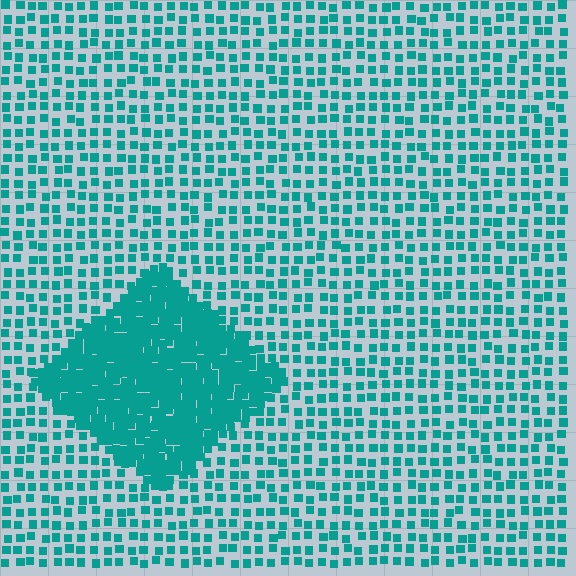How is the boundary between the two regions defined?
The boundary is defined by a change in element density (approximately 2.8x ratio). All elements are the same color, size, and shape.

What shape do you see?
I see a diamond.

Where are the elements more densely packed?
The elements are more densely packed inside the diamond boundary.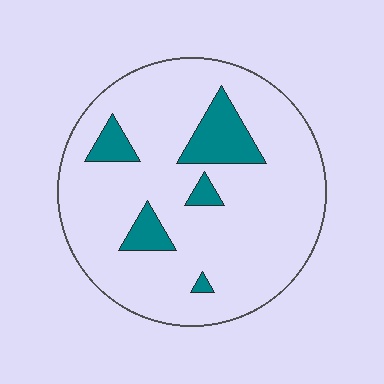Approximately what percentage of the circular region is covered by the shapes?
Approximately 15%.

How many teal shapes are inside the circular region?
5.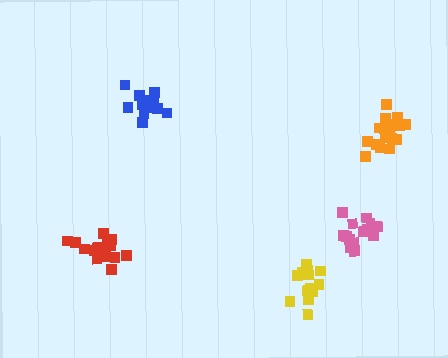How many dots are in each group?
Group 1: 15 dots, Group 2: 17 dots, Group 3: 15 dots, Group 4: 15 dots, Group 5: 18 dots (80 total).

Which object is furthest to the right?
The orange cluster is rightmost.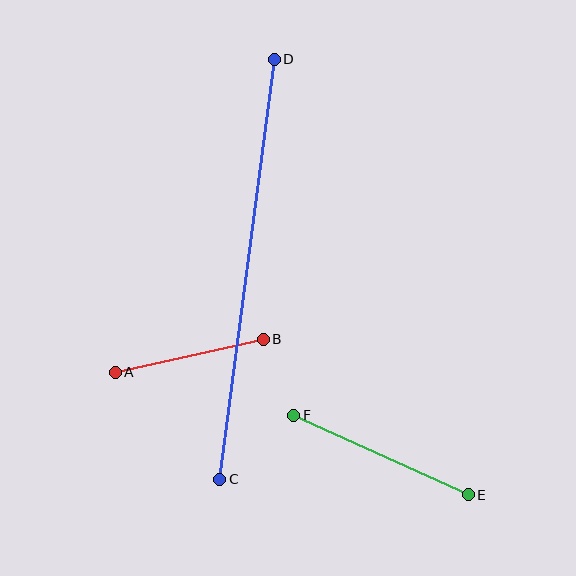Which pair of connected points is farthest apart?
Points C and D are farthest apart.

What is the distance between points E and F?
The distance is approximately 192 pixels.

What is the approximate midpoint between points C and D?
The midpoint is at approximately (247, 269) pixels.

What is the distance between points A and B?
The distance is approximately 152 pixels.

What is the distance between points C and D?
The distance is approximately 424 pixels.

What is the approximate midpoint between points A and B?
The midpoint is at approximately (189, 356) pixels.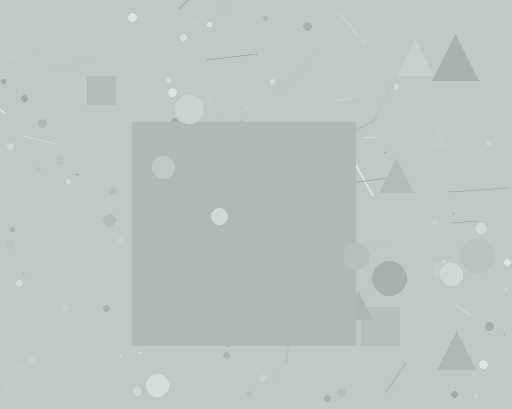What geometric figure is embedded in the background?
A square is embedded in the background.